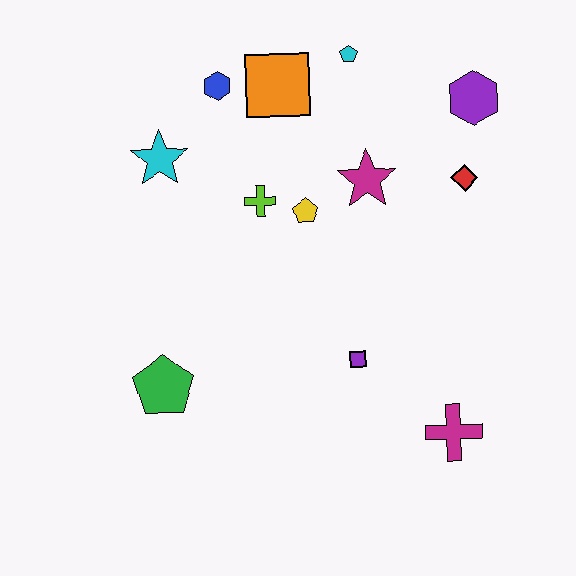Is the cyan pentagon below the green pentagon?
No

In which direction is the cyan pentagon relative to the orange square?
The cyan pentagon is to the right of the orange square.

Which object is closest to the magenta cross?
The purple square is closest to the magenta cross.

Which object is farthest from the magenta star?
The green pentagon is farthest from the magenta star.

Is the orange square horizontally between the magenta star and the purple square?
No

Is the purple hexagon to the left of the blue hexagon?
No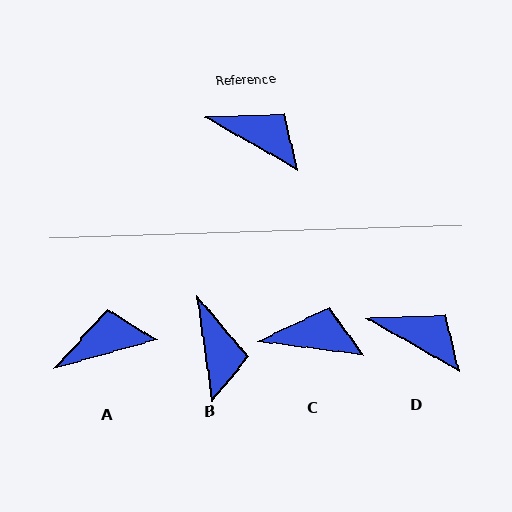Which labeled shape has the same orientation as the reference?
D.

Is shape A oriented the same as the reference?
No, it is off by about 45 degrees.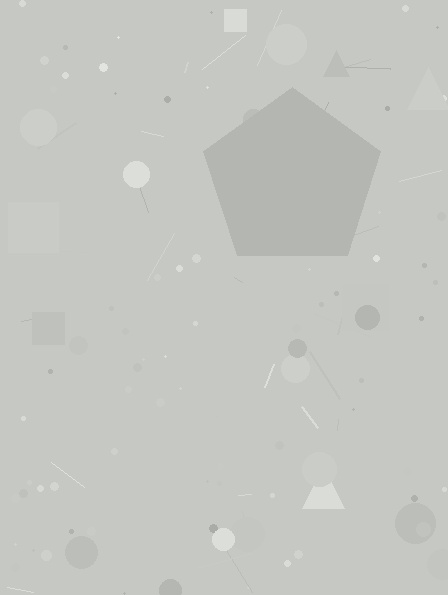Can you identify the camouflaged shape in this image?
The camouflaged shape is a pentagon.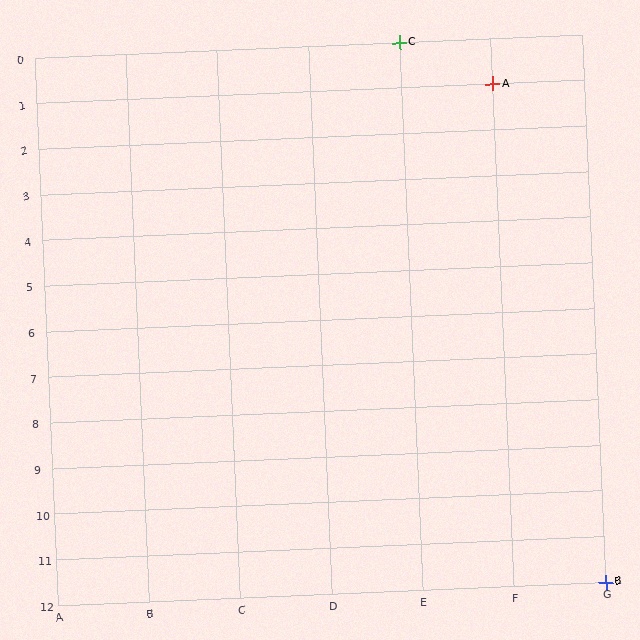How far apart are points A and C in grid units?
Points A and C are 1 column and 1 row apart (about 1.4 grid units diagonally).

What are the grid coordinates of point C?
Point C is at grid coordinates (E, 0).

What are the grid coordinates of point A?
Point A is at grid coordinates (F, 1).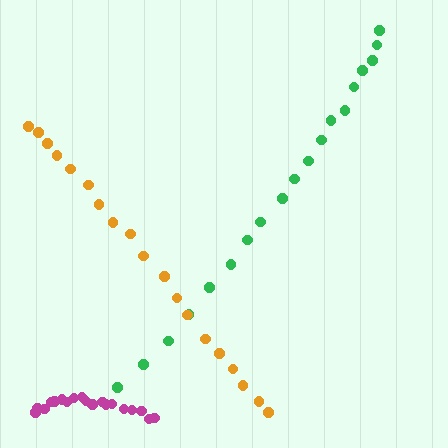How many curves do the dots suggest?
There are 3 distinct paths.